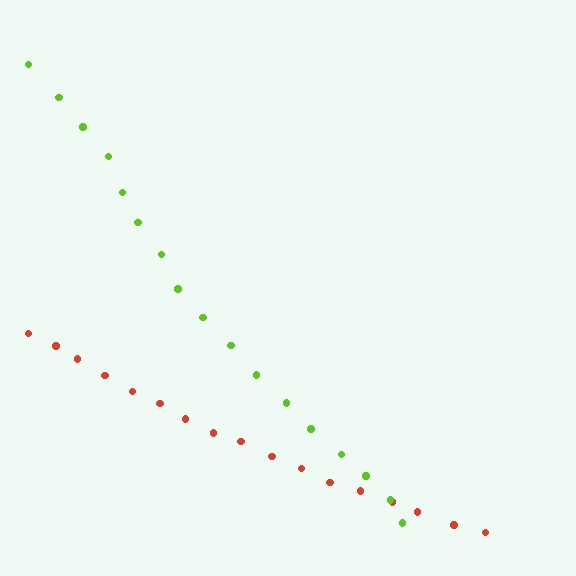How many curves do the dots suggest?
There are 2 distinct paths.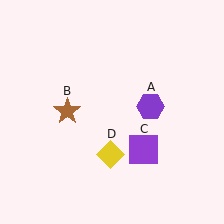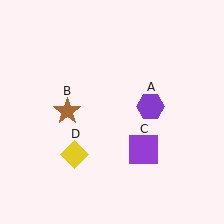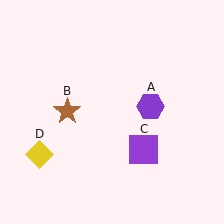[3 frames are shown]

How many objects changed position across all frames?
1 object changed position: yellow diamond (object D).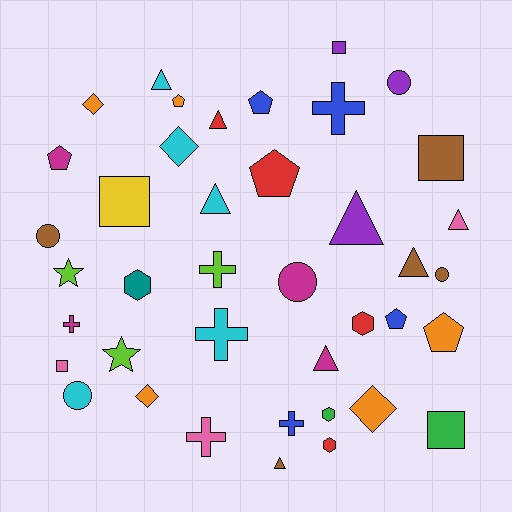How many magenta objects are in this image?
There are 4 magenta objects.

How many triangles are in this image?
There are 8 triangles.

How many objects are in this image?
There are 40 objects.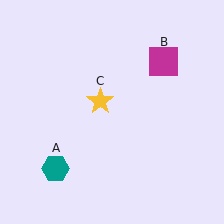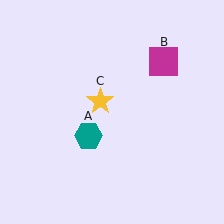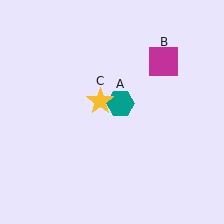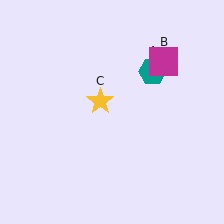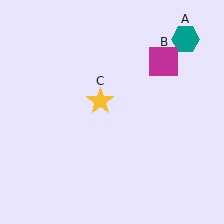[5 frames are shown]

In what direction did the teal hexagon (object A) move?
The teal hexagon (object A) moved up and to the right.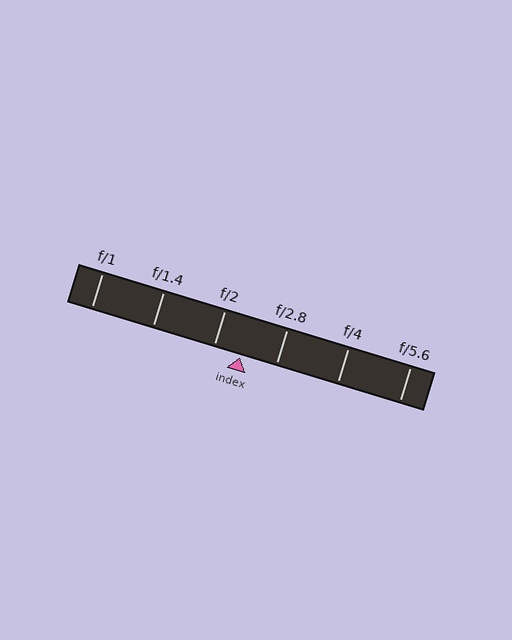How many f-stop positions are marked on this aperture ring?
There are 6 f-stop positions marked.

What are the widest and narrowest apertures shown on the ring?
The widest aperture shown is f/1 and the narrowest is f/5.6.